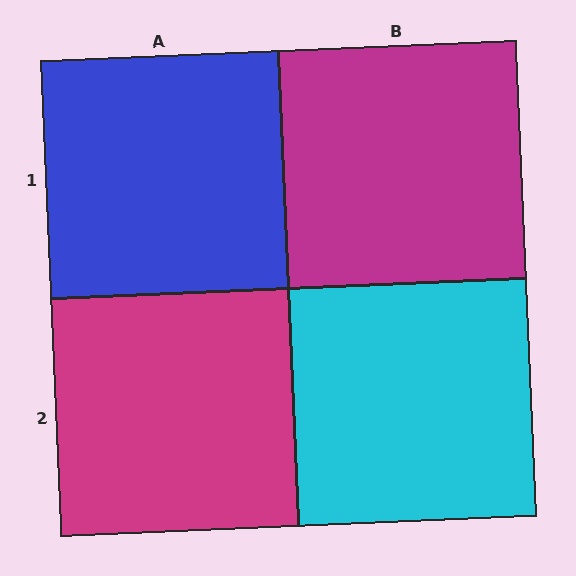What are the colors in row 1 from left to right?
Blue, magenta.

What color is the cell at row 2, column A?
Magenta.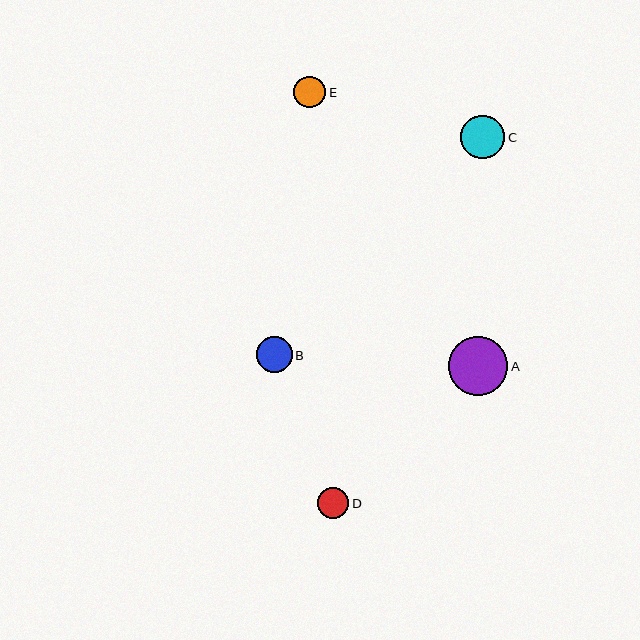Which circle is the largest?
Circle A is the largest with a size of approximately 59 pixels.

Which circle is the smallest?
Circle D is the smallest with a size of approximately 31 pixels.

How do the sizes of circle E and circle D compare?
Circle E and circle D are approximately the same size.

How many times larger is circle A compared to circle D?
Circle A is approximately 1.9 times the size of circle D.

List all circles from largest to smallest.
From largest to smallest: A, C, B, E, D.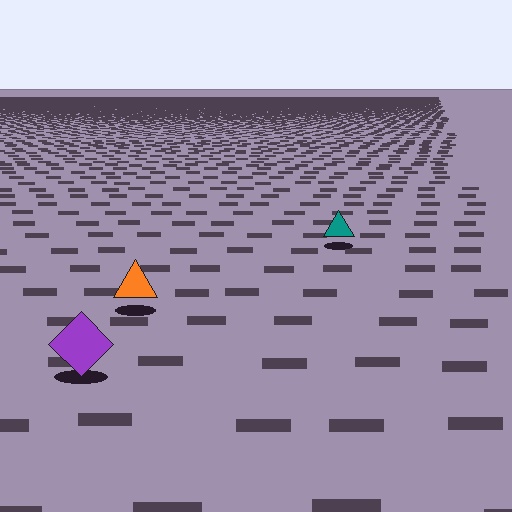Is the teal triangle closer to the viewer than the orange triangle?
No. The orange triangle is closer — you can tell from the texture gradient: the ground texture is coarser near it.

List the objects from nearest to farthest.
From nearest to farthest: the purple diamond, the orange triangle, the teal triangle.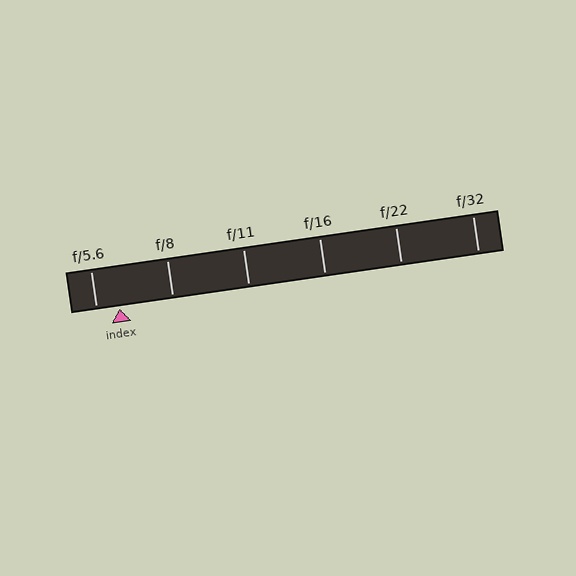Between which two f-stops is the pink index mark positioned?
The index mark is between f/5.6 and f/8.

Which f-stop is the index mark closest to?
The index mark is closest to f/5.6.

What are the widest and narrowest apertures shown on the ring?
The widest aperture shown is f/5.6 and the narrowest is f/32.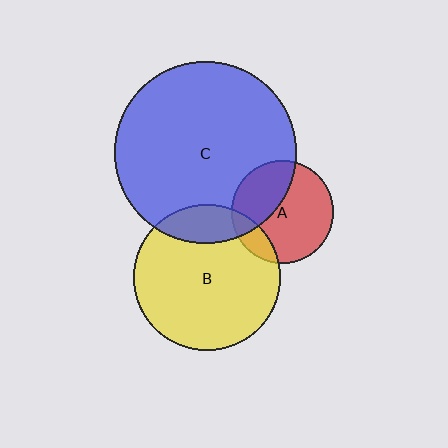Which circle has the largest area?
Circle C (blue).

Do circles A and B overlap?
Yes.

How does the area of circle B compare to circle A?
Approximately 2.0 times.